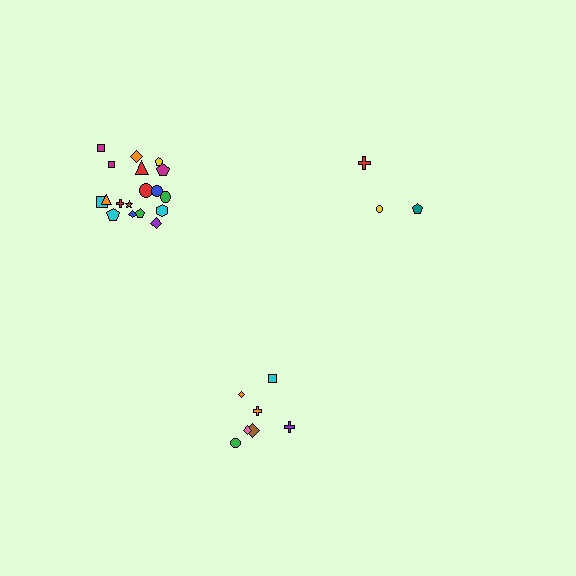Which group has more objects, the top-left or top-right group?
The top-left group.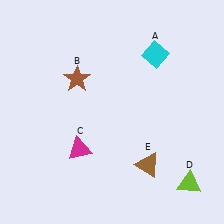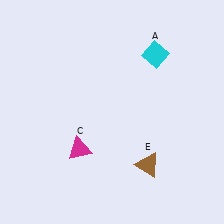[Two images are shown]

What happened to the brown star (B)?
The brown star (B) was removed in Image 2. It was in the top-left area of Image 1.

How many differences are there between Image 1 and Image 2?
There are 2 differences between the two images.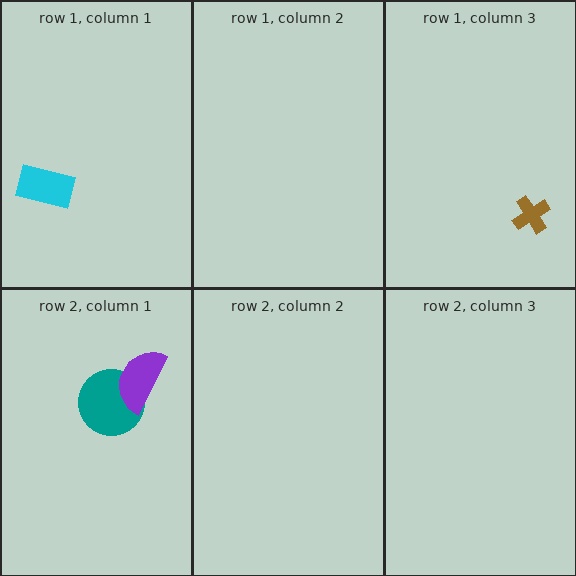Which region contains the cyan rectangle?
The row 1, column 1 region.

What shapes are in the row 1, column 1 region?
The cyan rectangle.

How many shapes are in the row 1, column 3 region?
1.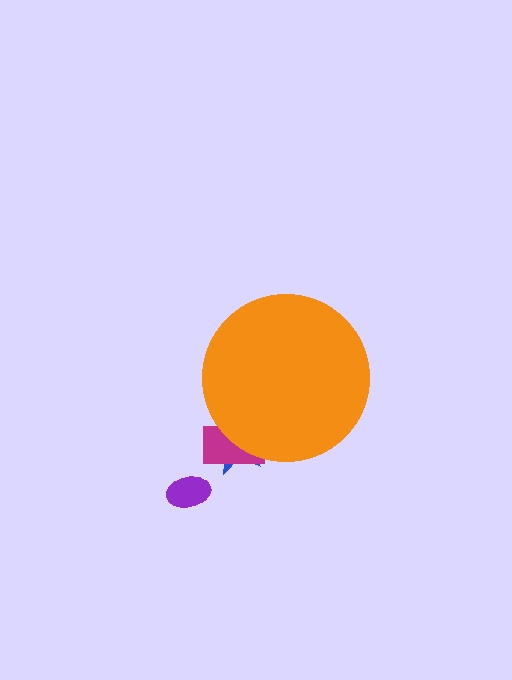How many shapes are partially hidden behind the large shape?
2 shapes are partially hidden.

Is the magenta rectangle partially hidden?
Yes, the magenta rectangle is partially hidden behind the orange circle.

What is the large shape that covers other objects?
An orange circle.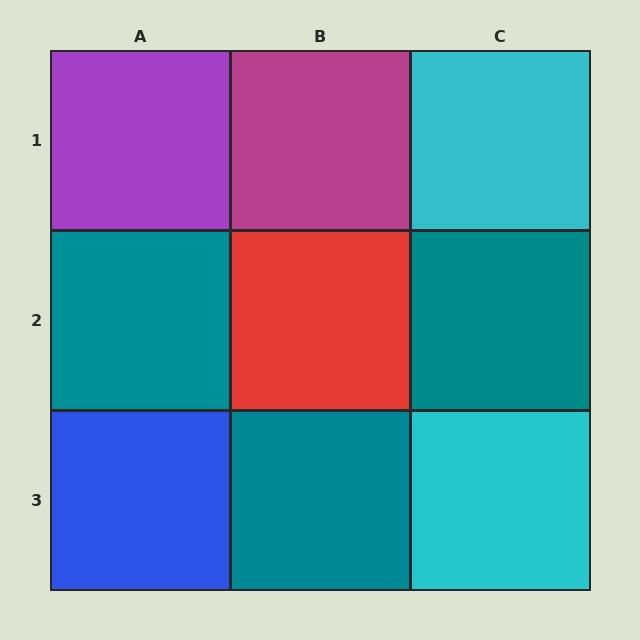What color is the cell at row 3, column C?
Cyan.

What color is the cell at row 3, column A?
Blue.